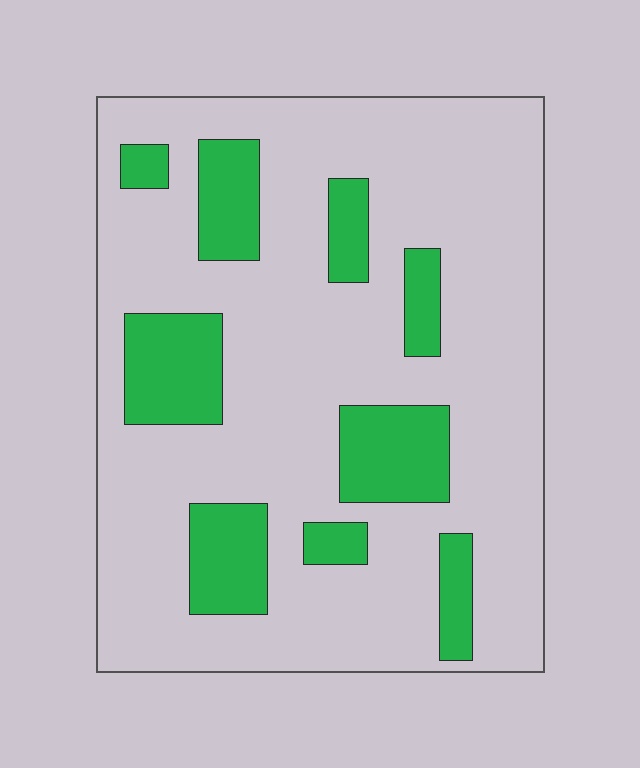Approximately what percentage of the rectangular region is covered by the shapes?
Approximately 20%.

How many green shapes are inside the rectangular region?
9.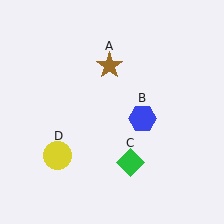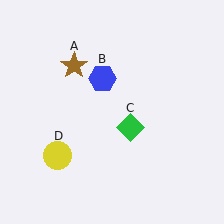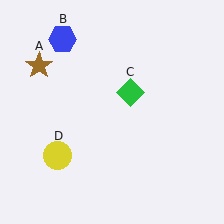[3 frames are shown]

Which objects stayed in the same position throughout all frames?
Yellow circle (object D) remained stationary.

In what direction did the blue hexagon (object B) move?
The blue hexagon (object B) moved up and to the left.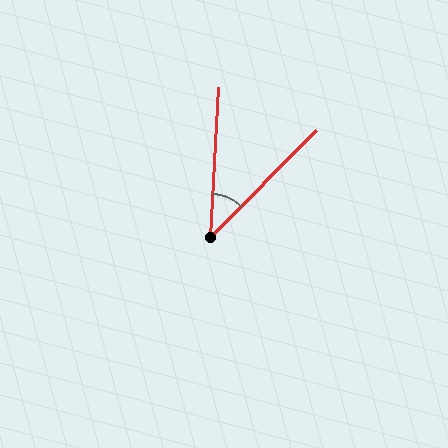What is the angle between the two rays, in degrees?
Approximately 42 degrees.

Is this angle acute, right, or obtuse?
It is acute.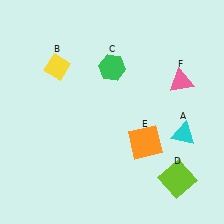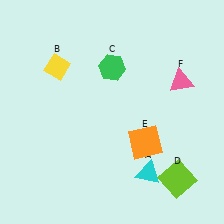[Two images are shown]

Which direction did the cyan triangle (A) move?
The cyan triangle (A) moved down.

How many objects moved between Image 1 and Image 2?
1 object moved between the two images.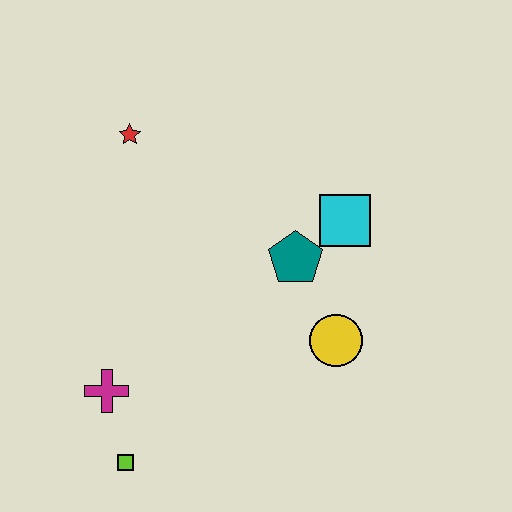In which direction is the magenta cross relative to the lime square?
The magenta cross is above the lime square.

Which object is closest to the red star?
The teal pentagon is closest to the red star.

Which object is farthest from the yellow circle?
The red star is farthest from the yellow circle.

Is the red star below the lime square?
No